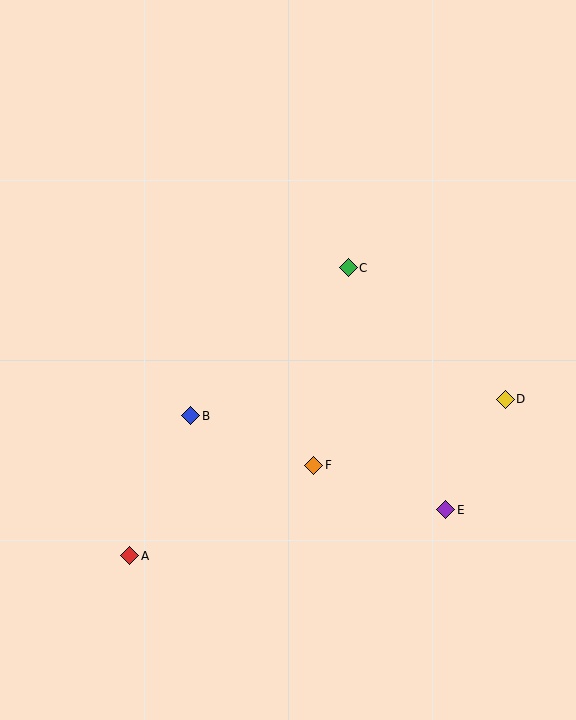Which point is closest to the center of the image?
Point F at (314, 465) is closest to the center.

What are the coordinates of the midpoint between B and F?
The midpoint between B and F is at (252, 440).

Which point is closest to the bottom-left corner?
Point A is closest to the bottom-left corner.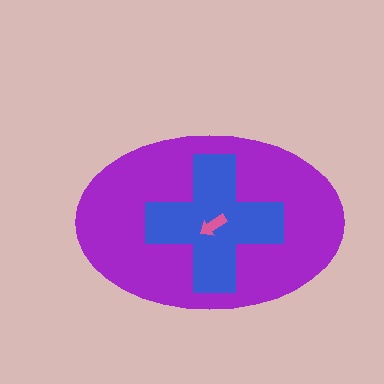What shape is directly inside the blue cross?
The pink arrow.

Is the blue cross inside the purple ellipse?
Yes.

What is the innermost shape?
The pink arrow.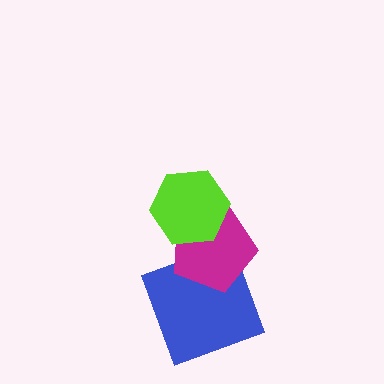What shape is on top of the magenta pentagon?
The lime hexagon is on top of the magenta pentagon.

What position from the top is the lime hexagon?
The lime hexagon is 1st from the top.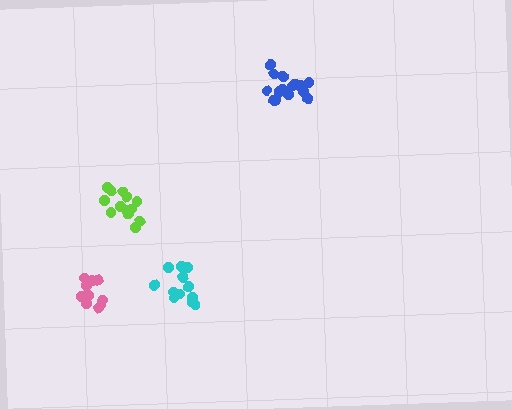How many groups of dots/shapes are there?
There are 4 groups.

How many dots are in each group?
Group 1: 11 dots, Group 2: 15 dots, Group 3: 13 dots, Group 4: 12 dots (51 total).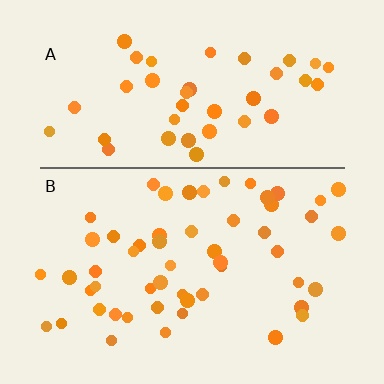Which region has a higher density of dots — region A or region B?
B (the bottom).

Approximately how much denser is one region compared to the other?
Approximately 1.3× — region B over region A.